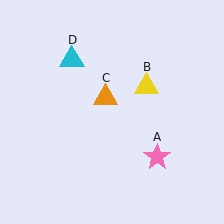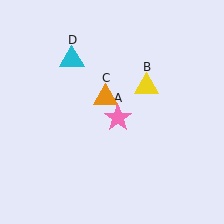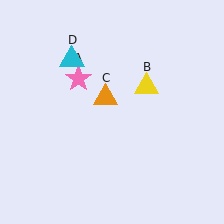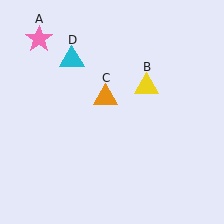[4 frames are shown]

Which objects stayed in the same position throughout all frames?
Yellow triangle (object B) and orange triangle (object C) and cyan triangle (object D) remained stationary.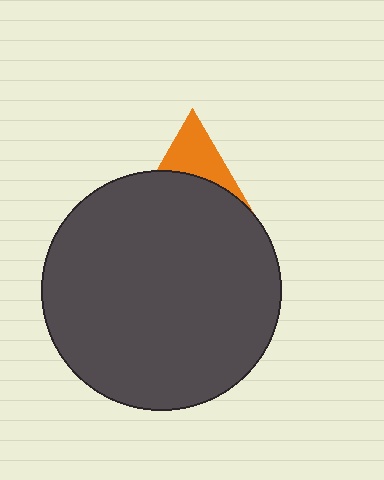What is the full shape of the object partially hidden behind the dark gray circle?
The partially hidden object is an orange triangle.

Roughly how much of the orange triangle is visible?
A small part of it is visible (roughly 42%).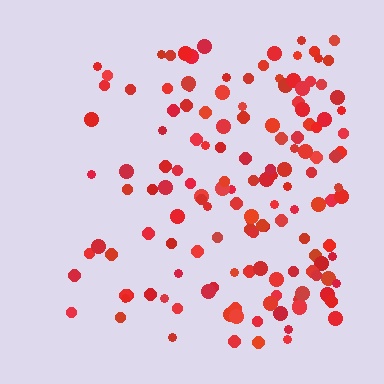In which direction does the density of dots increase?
From left to right, with the right side densest.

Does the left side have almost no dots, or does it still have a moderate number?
Still a moderate number, just noticeably fewer than the right.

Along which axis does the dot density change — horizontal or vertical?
Horizontal.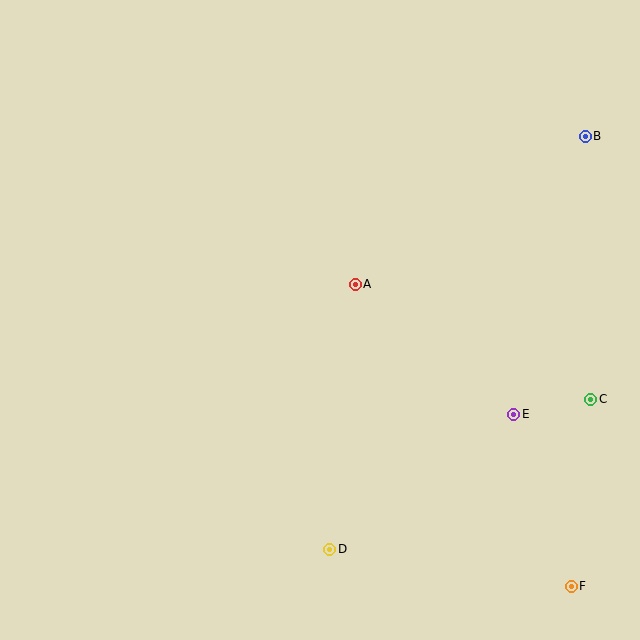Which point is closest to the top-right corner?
Point B is closest to the top-right corner.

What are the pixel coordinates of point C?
Point C is at (591, 399).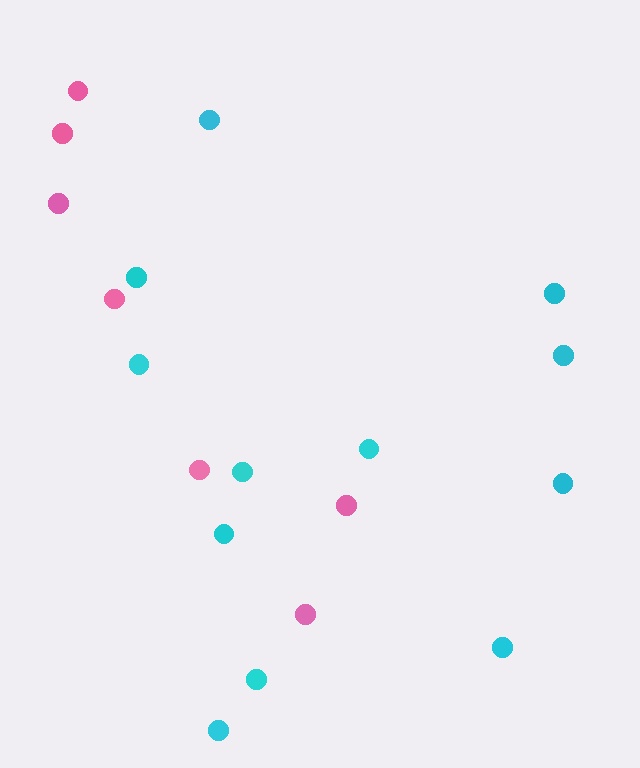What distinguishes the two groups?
There are 2 groups: one group of cyan circles (12) and one group of pink circles (7).